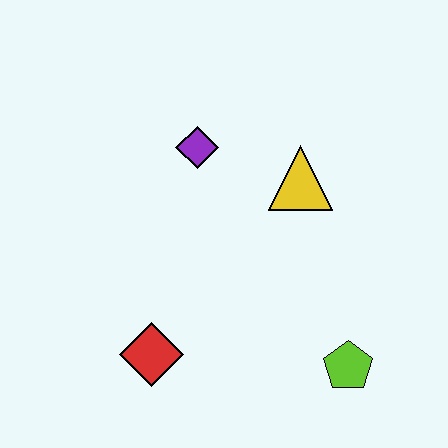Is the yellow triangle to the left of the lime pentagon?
Yes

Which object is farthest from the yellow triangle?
The red diamond is farthest from the yellow triangle.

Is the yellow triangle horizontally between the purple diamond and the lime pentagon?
Yes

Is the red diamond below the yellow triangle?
Yes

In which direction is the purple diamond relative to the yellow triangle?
The purple diamond is to the left of the yellow triangle.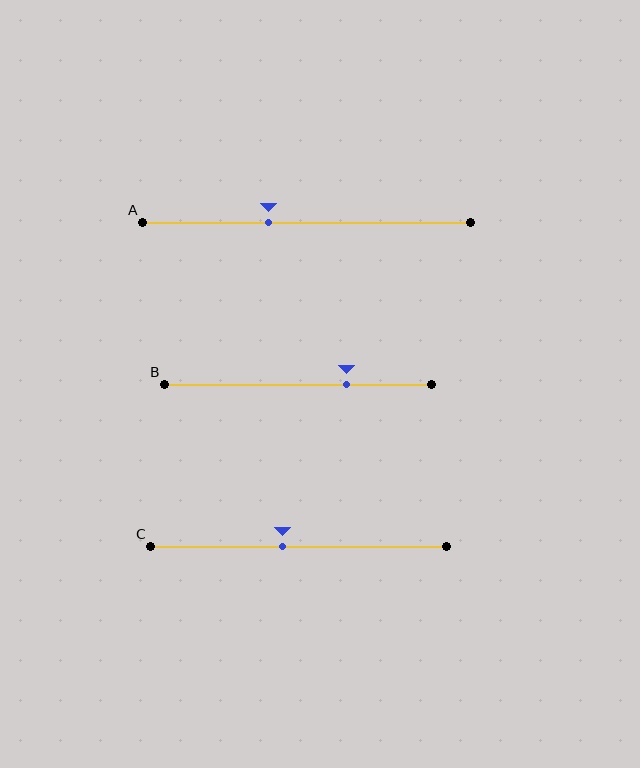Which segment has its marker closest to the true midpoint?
Segment C has its marker closest to the true midpoint.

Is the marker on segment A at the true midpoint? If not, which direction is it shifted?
No, the marker on segment A is shifted to the left by about 12% of the segment length.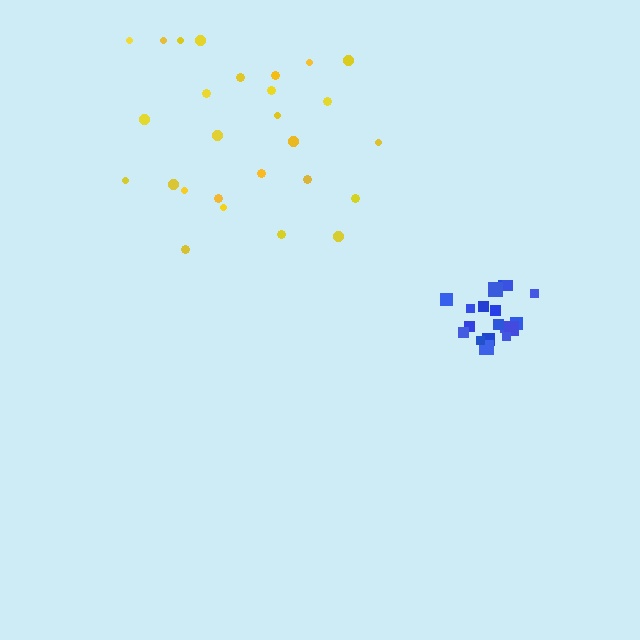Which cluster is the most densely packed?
Blue.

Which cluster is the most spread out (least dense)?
Yellow.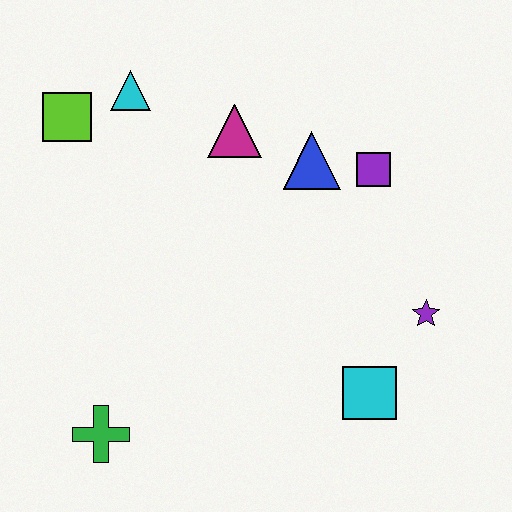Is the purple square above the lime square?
No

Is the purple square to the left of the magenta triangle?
No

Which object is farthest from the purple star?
The lime square is farthest from the purple star.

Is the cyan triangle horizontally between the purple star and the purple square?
No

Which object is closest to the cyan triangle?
The lime square is closest to the cyan triangle.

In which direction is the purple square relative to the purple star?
The purple square is above the purple star.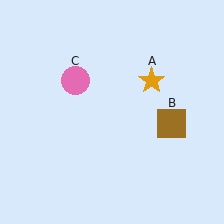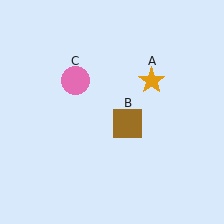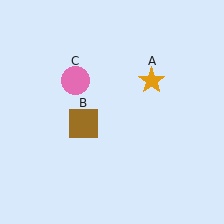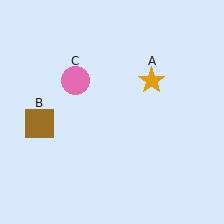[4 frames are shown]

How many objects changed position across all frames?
1 object changed position: brown square (object B).